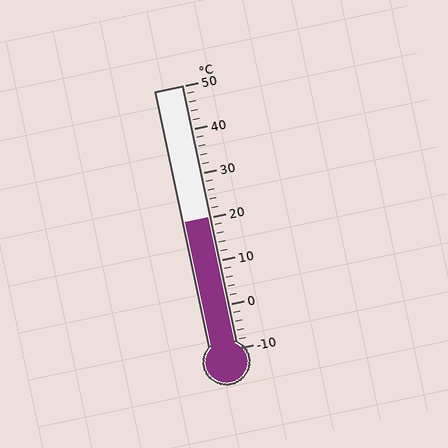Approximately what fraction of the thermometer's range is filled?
The thermometer is filled to approximately 50% of its range.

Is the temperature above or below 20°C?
The temperature is at 20°C.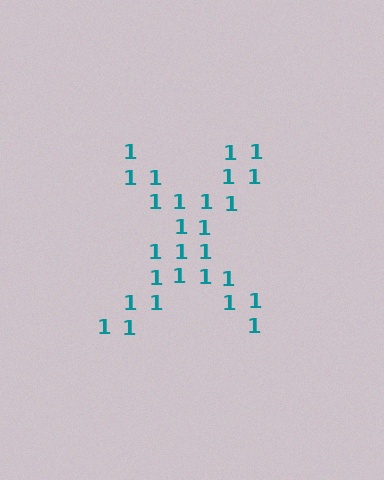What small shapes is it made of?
It is made of small digit 1's.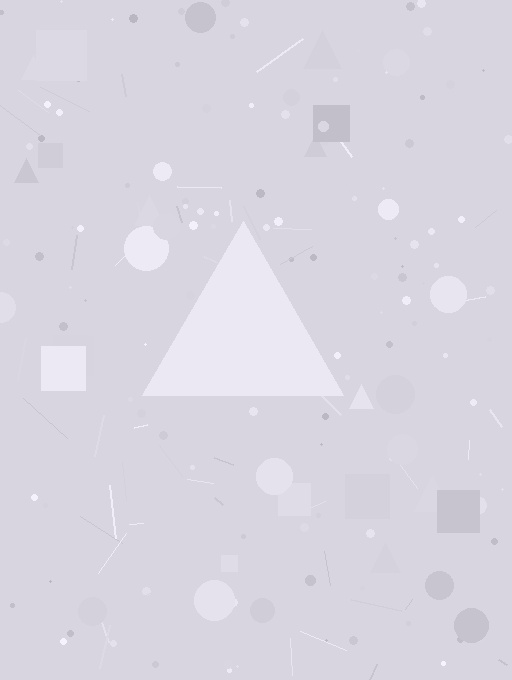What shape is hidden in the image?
A triangle is hidden in the image.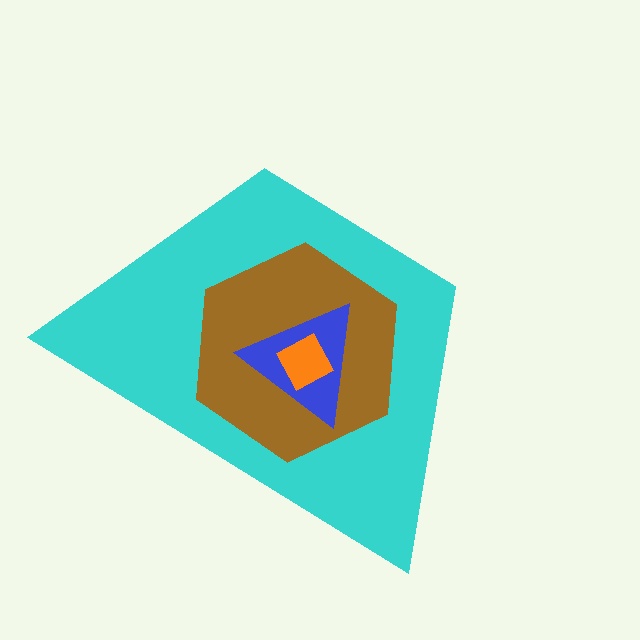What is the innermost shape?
The orange square.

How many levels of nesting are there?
4.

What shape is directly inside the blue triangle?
The orange square.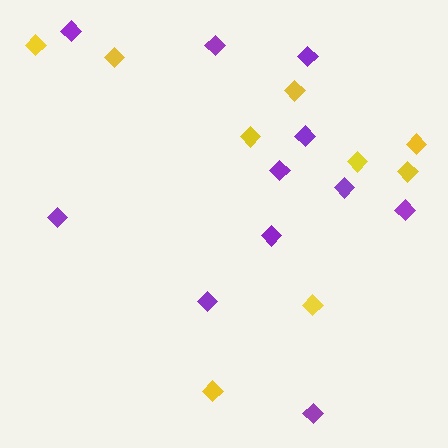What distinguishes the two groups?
There are 2 groups: one group of yellow diamonds (9) and one group of purple diamonds (11).